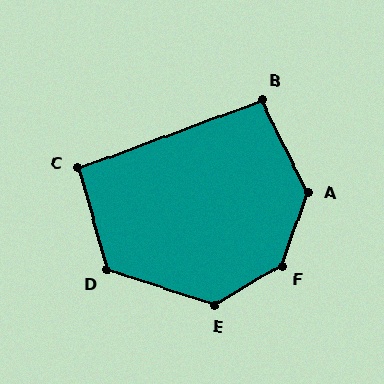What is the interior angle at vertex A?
Approximately 134 degrees (obtuse).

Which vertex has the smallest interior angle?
C, at approximately 95 degrees.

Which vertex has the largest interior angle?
F, at approximately 141 degrees.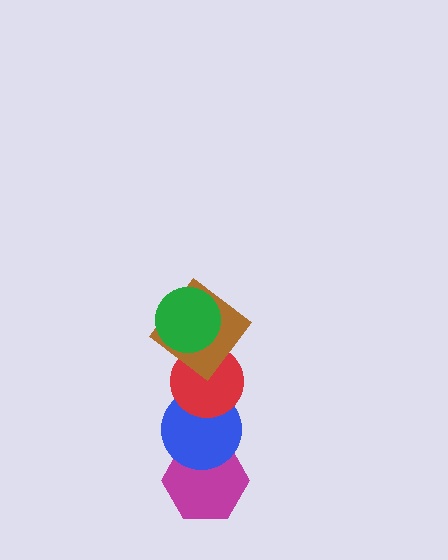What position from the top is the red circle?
The red circle is 3rd from the top.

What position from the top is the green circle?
The green circle is 1st from the top.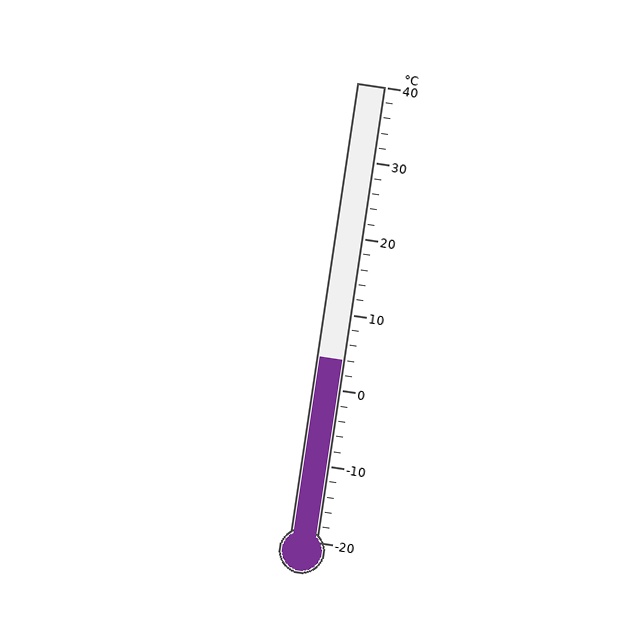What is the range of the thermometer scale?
The thermometer scale ranges from -20°C to 40°C.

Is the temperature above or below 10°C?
The temperature is below 10°C.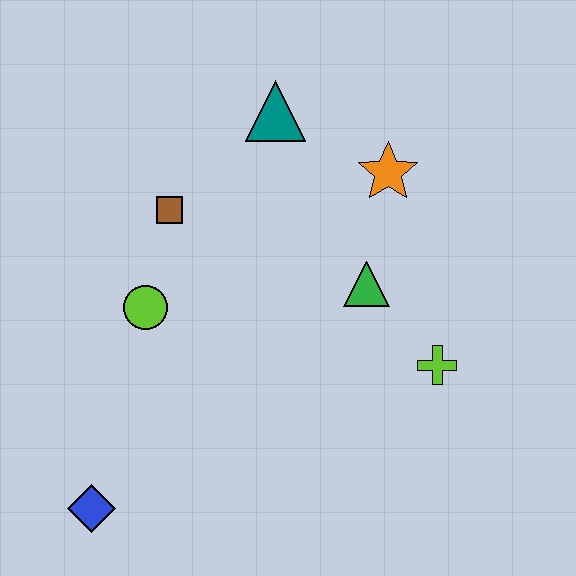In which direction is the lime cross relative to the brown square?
The lime cross is to the right of the brown square.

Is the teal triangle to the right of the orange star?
No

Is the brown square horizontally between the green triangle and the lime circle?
Yes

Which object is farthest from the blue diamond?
The orange star is farthest from the blue diamond.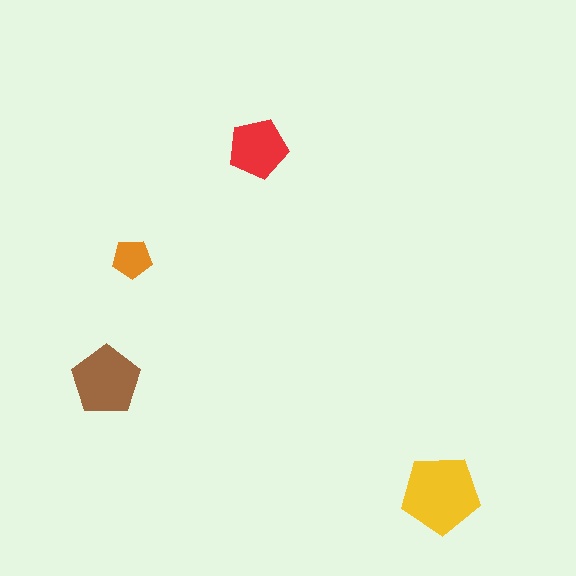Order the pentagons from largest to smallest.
the yellow one, the brown one, the red one, the orange one.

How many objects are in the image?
There are 4 objects in the image.